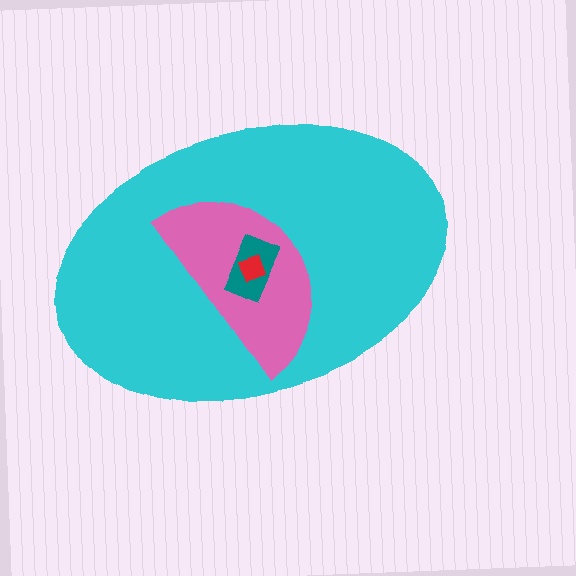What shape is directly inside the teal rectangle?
The red diamond.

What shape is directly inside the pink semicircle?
The teal rectangle.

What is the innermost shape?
The red diamond.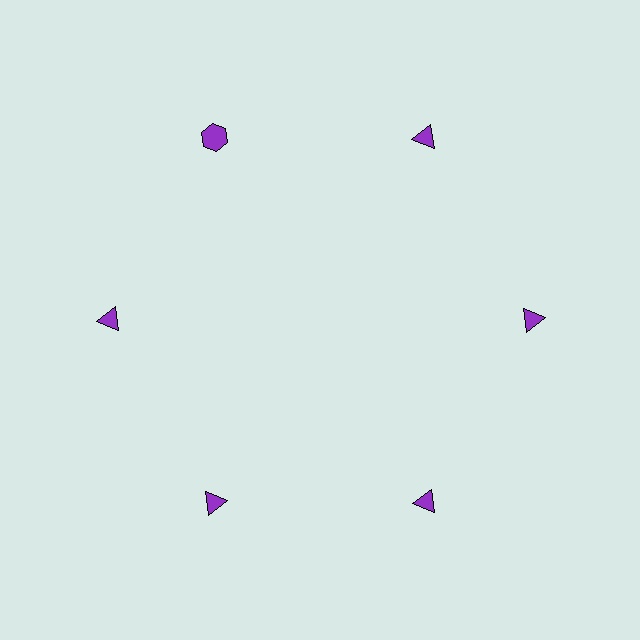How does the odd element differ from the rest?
It has a different shape: hexagon instead of triangle.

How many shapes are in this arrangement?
There are 6 shapes arranged in a ring pattern.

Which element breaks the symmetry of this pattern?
The purple hexagon at roughly the 11 o'clock position breaks the symmetry. All other shapes are purple triangles.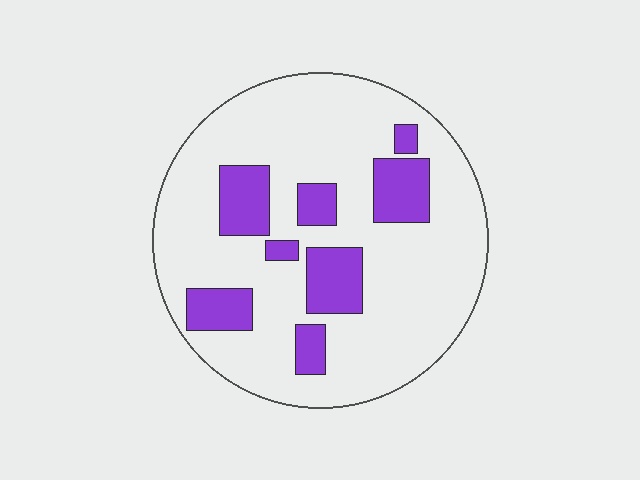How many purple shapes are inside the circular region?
8.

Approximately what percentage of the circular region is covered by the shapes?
Approximately 20%.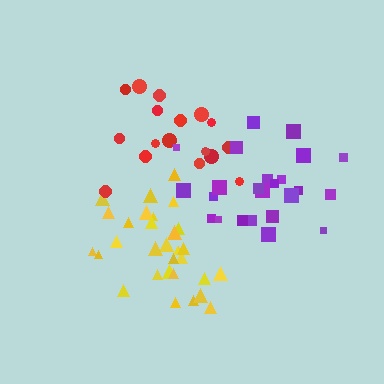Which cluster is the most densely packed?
Yellow.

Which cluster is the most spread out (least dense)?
Red.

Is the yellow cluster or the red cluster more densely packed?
Yellow.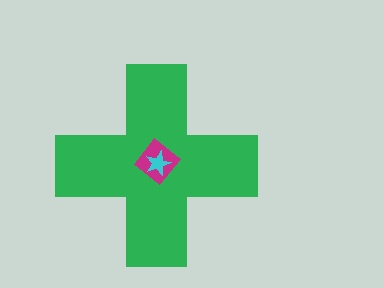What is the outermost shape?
The green cross.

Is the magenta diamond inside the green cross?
Yes.